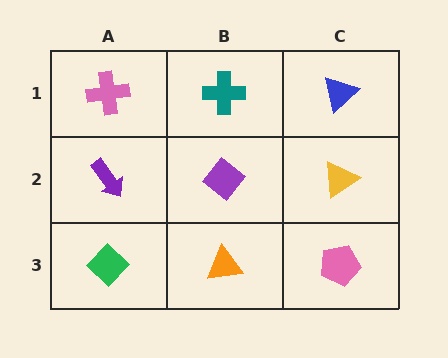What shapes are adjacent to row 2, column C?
A blue triangle (row 1, column C), a pink pentagon (row 3, column C), a purple diamond (row 2, column B).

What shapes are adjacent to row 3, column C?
A yellow triangle (row 2, column C), an orange triangle (row 3, column B).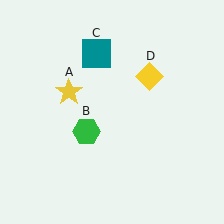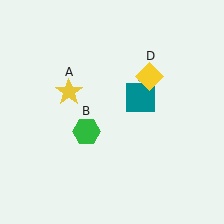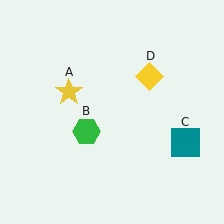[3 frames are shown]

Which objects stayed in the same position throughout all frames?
Yellow star (object A) and green hexagon (object B) and yellow diamond (object D) remained stationary.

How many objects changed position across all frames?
1 object changed position: teal square (object C).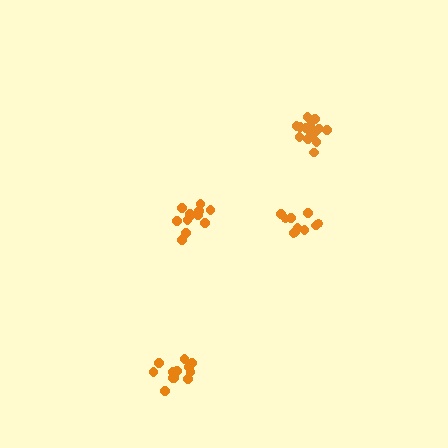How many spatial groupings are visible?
There are 4 spatial groupings.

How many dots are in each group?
Group 1: 13 dots, Group 2: 14 dots, Group 3: 12 dots, Group 4: 10 dots (49 total).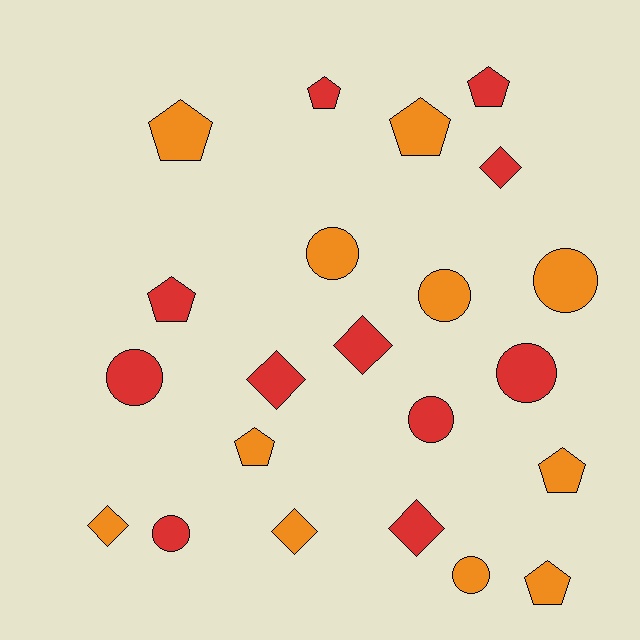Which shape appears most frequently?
Pentagon, with 8 objects.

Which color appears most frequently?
Orange, with 11 objects.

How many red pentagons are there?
There are 3 red pentagons.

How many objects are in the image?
There are 22 objects.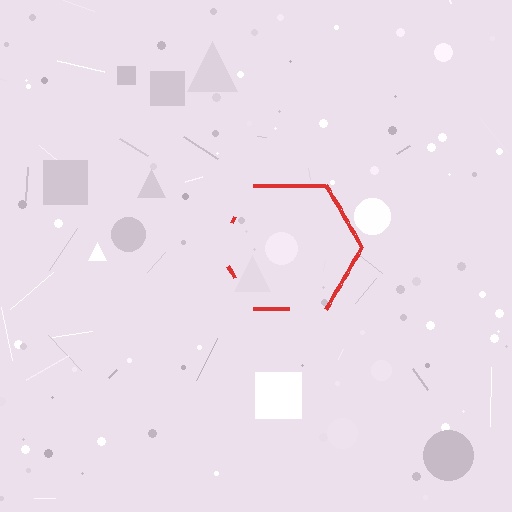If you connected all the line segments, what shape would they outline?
They would outline a hexagon.